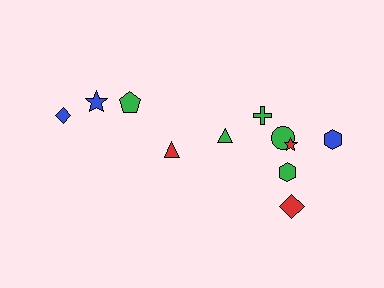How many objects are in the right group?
There are 7 objects.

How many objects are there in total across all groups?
There are 11 objects.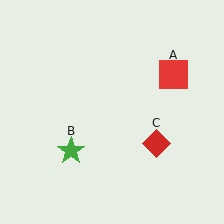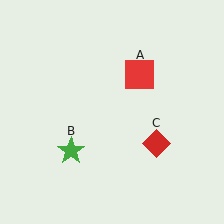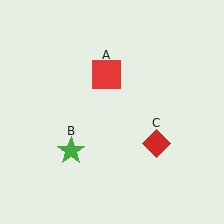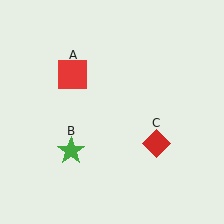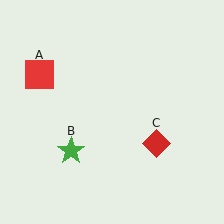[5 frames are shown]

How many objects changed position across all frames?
1 object changed position: red square (object A).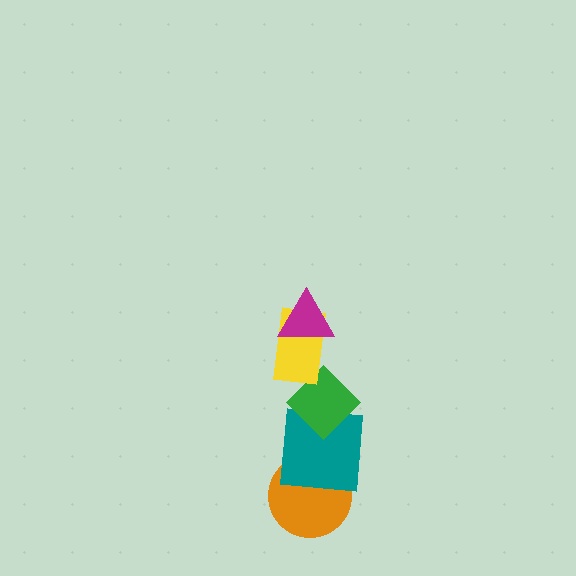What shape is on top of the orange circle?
The teal square is on top of the orange circle.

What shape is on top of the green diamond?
The yellow rectangle is on top of the green diamond.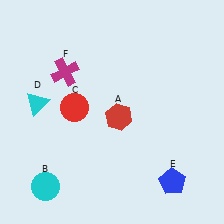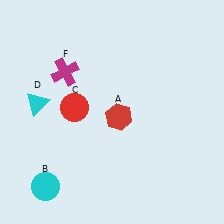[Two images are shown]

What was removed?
The blue pentagon (E) was removed in Image 2.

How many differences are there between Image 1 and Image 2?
There is 1 difference between the two images.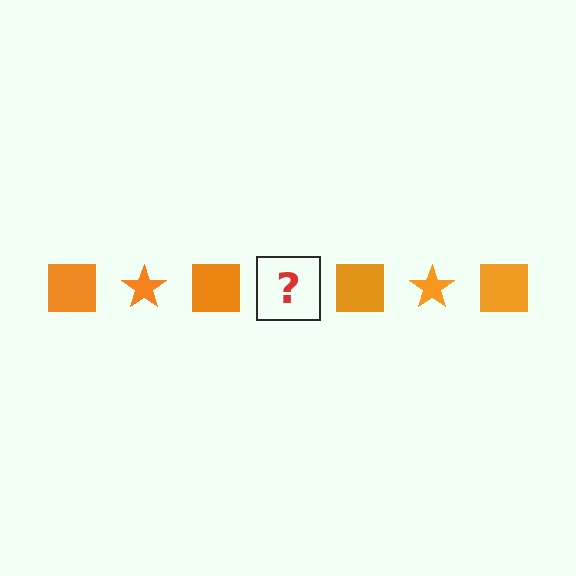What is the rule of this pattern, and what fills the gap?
The rule is that the pattern cycles through square, star shapes in orange. The gap should be filled with an orange star.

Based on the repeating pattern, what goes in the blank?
The blank should be an orange star.